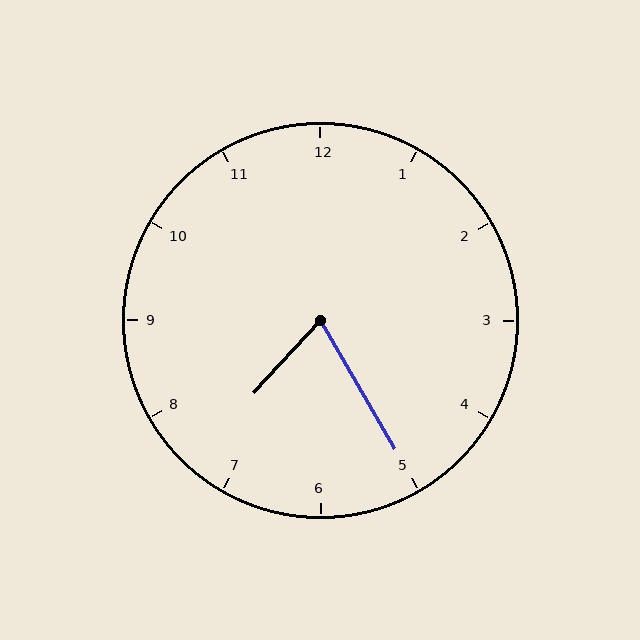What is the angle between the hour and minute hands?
Approximately 72 degrees.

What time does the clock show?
7:25.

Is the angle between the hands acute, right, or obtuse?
It is acute.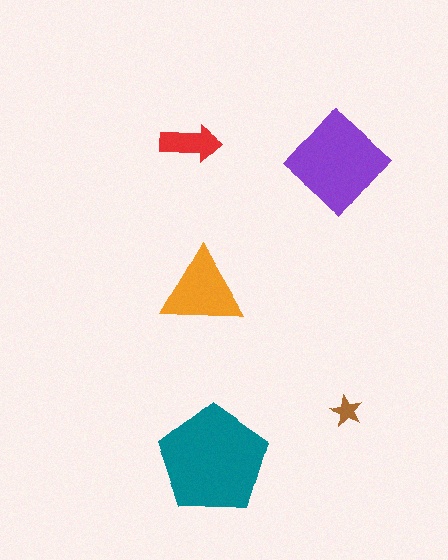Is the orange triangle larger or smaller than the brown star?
Larger.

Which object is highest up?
The red arrow is topmost.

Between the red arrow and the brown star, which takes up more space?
The red arrow.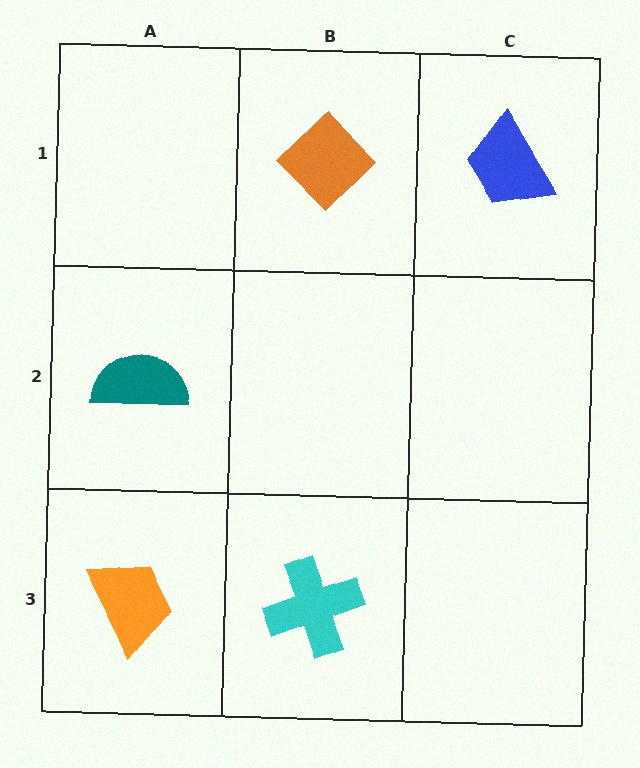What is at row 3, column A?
An orange trapezoid.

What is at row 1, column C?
A blue trapezoid.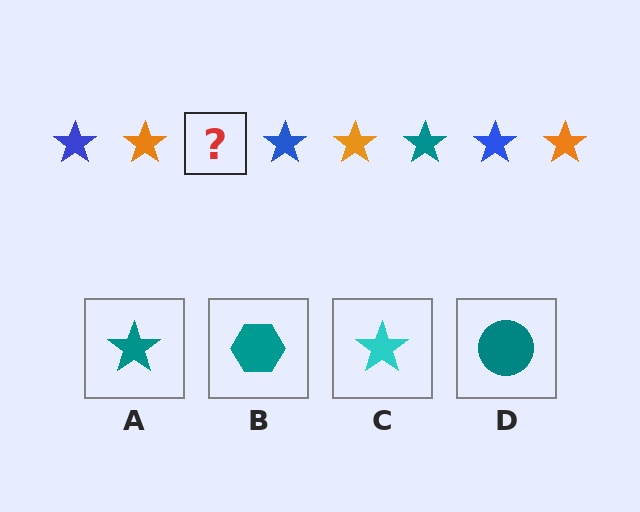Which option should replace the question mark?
Option A.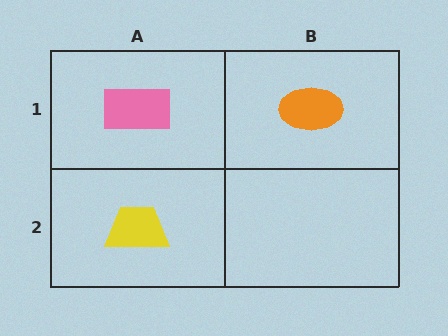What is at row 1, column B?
An orange ellipse.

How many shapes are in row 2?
1 shape.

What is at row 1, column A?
A pink rectangle.